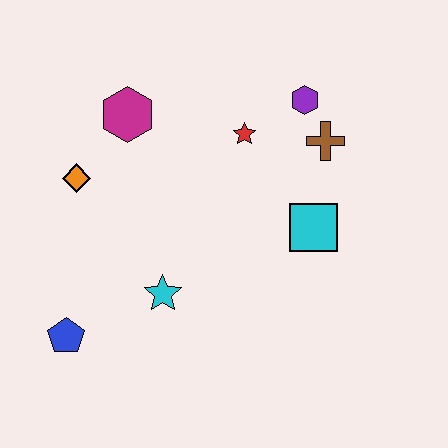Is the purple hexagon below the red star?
No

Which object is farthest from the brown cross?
The blue pentagon is farthest from the brown cross.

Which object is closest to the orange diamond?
The magenta hexagon is closest to the orange diamond.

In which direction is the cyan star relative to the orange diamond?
The cyan star is below the orange diamond.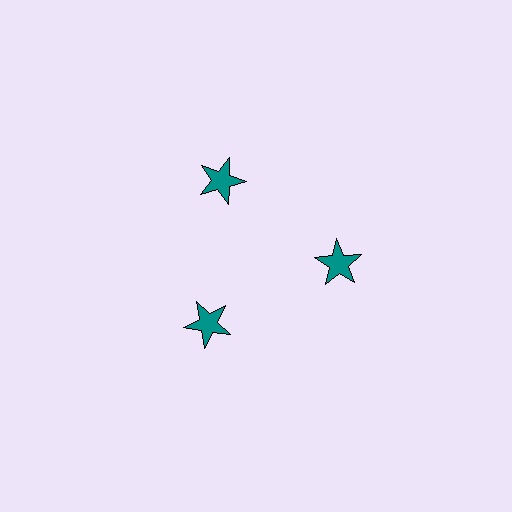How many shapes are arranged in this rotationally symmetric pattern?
There are 3 shapes, arranged in 3 groups of 1.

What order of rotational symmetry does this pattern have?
This pattern has 3-fold rotational symmetry.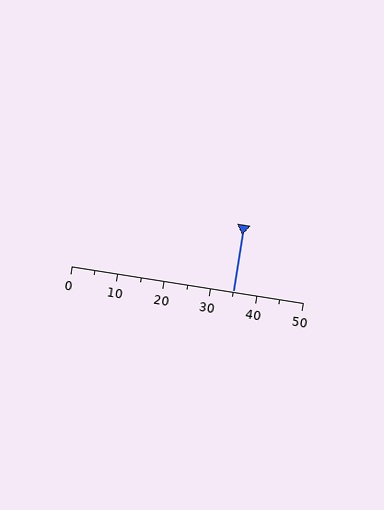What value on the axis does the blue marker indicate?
The marker indicates approximately 35.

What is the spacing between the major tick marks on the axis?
The major ticks are spaced 10 apart.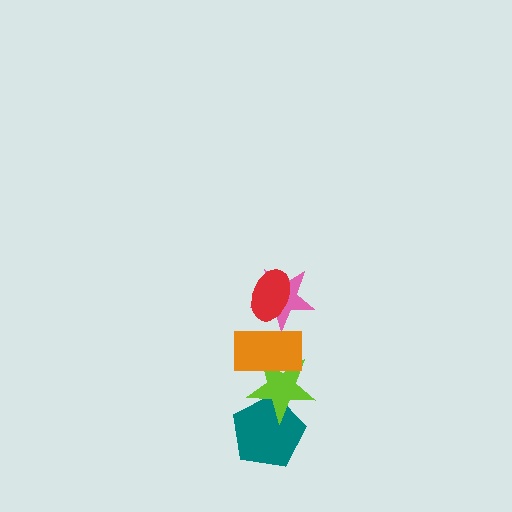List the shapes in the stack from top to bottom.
From top to bottom: the red ellipse, the pink star, the orange rectangle, the lime star, the teal pentagon.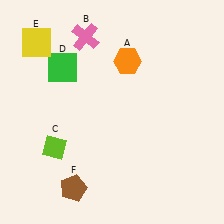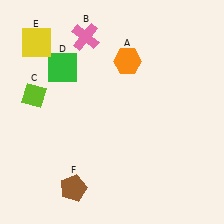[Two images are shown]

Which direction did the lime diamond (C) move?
The lime diamond (C) moved up.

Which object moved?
The lime diamond (C) moved up.